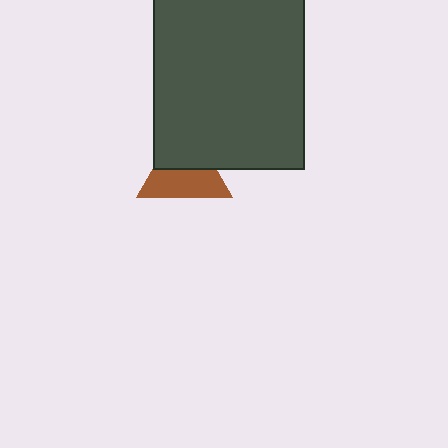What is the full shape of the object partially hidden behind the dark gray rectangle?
The partially hidden object is a brown triangle.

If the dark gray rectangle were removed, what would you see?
You would see the complete brown triangle.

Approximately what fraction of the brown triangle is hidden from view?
Roughly 44% of the brown triangle is hidden behind the dark gray rectangle.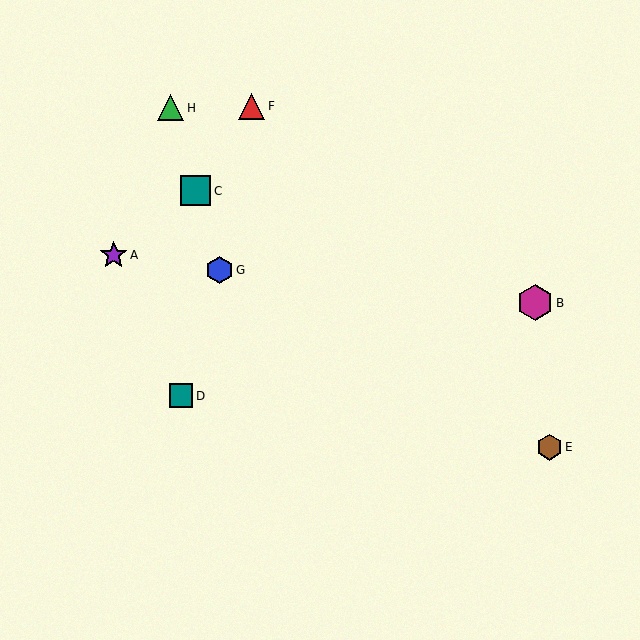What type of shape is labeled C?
Shape C is a teal square.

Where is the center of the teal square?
The center of the teal square is at (181, 396).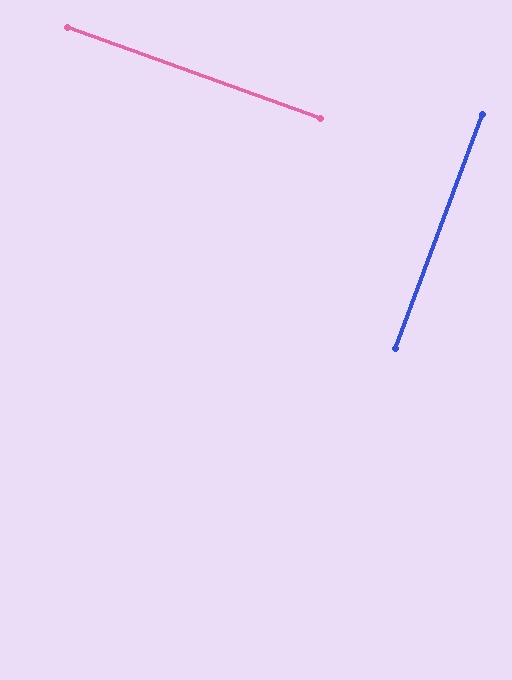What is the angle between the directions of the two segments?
Approximately 90 degrees.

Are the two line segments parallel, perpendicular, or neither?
Perpendicular — they meet at approximately 90°.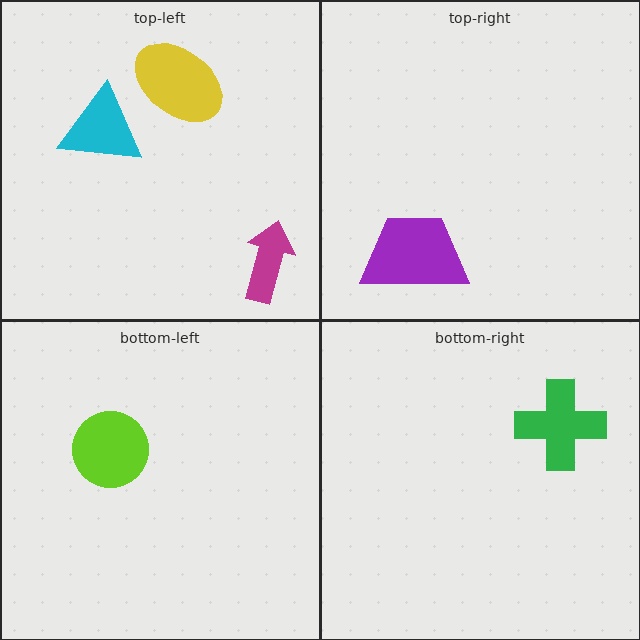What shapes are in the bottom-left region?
The lime circle.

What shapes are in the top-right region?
The purple trapezoid.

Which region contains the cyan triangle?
The top-left region.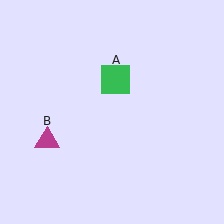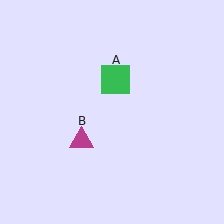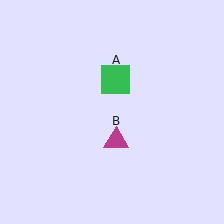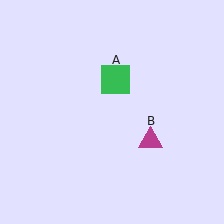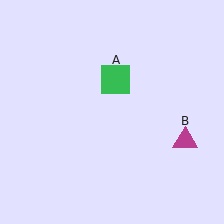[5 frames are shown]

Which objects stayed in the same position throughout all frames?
Green square (object A) remained stationary.